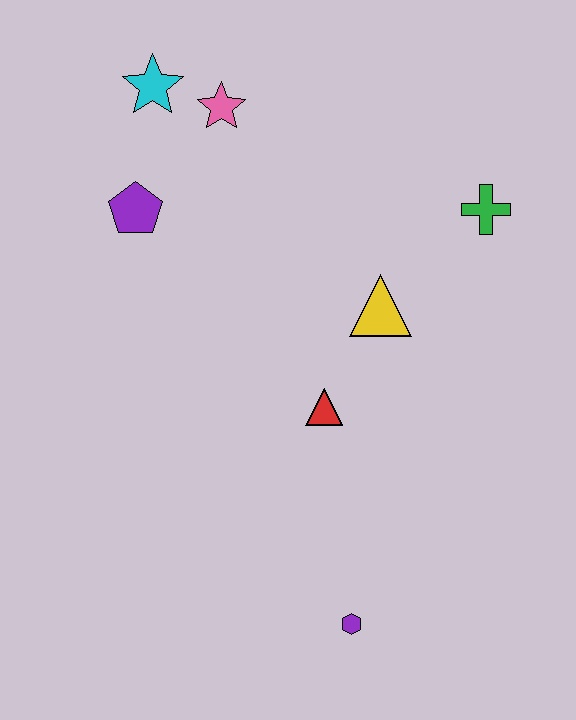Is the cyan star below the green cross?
No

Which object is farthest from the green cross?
The purple hexagon is farthest from the green cross.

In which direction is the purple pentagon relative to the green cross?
The purple pentagon is to the left of the green cross.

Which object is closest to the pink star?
The cyan star is closest to the pink star.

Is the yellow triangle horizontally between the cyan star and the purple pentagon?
No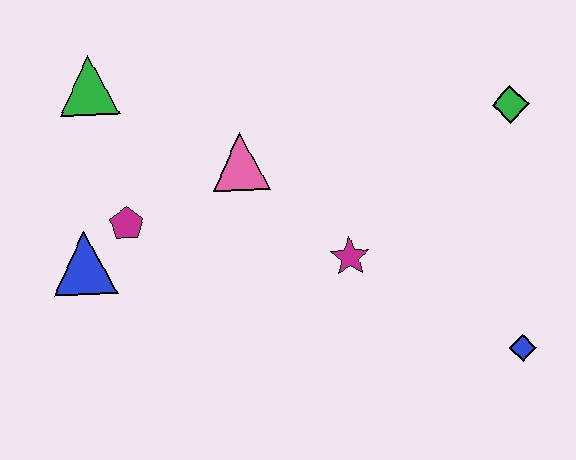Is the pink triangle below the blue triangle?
No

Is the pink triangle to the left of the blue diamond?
Yes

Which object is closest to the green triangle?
The magenta pentagon is closest to the green triangle.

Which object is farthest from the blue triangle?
The green diamond is farthest from the blue triangle.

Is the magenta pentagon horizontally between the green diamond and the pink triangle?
No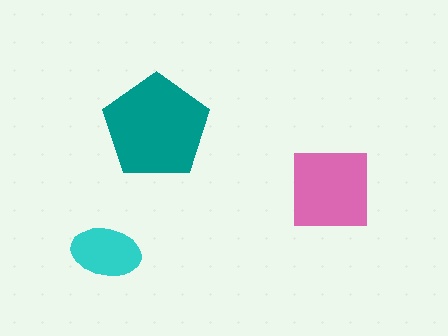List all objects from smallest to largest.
The cyan ellipse, the pink square, the teal pentagon.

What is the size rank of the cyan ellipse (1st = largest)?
3rd.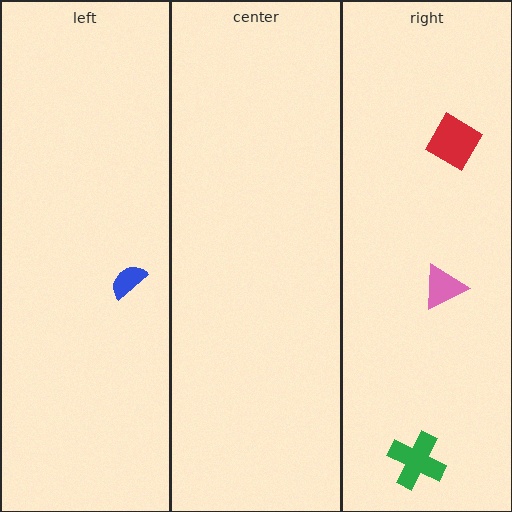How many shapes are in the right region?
3.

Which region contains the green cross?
The right region.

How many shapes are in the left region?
1.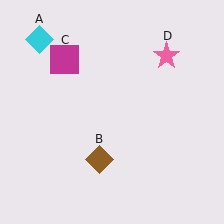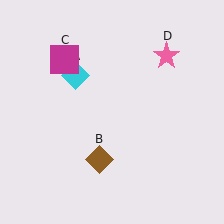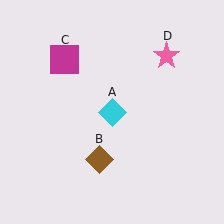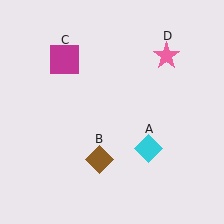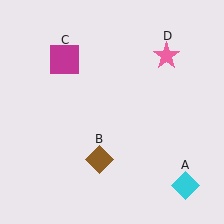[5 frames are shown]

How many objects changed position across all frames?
1 object changed position: cyan diamond (object A).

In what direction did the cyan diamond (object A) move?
The cyan diamond (object A) moved down and to the right.